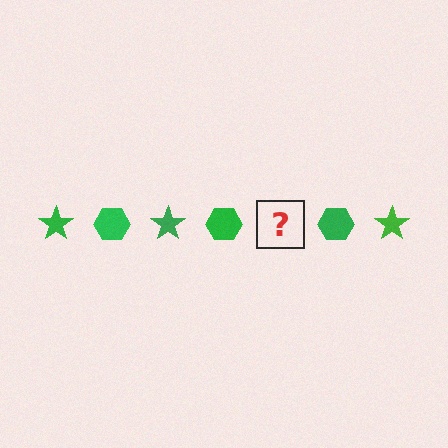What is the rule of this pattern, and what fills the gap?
The rule is that the pattern cycles through star, hexagon shapes in green. The gap should be filled with a green star.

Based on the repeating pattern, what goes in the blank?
The blank should be a green star.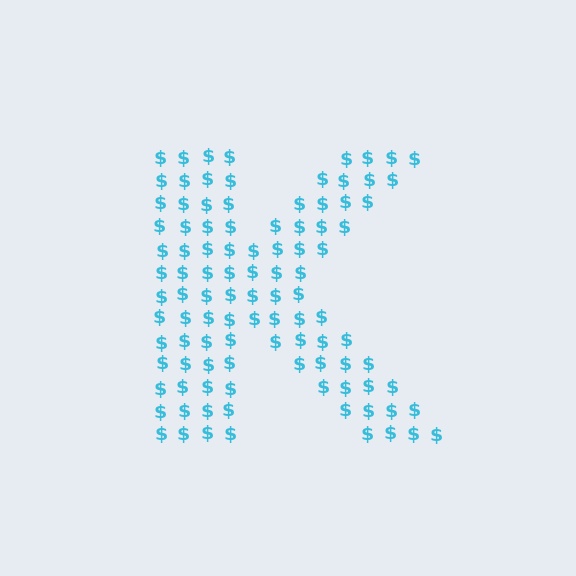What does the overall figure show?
The overall figure shows the letter K.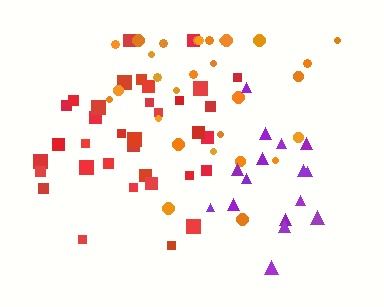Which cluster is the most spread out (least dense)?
Orange.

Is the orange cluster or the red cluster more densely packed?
Red.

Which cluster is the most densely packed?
Red.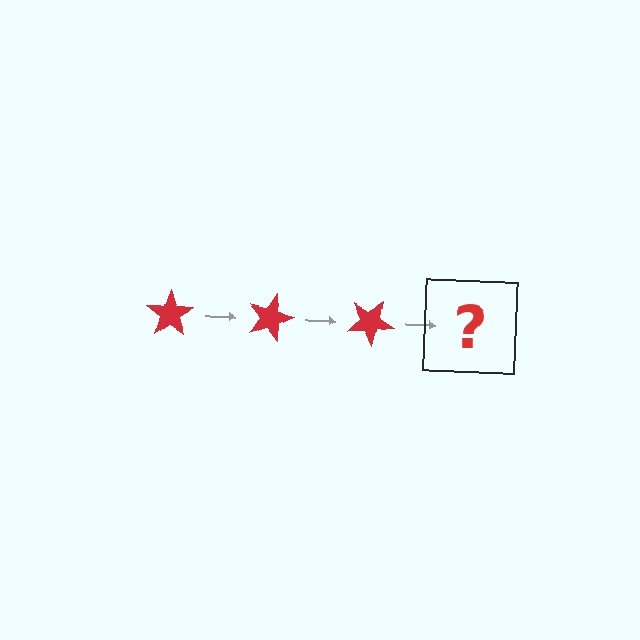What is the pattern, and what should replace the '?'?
The pattern is that the star rotates 15 degrees each step. The '?' should be a red star rotated 45 degrees.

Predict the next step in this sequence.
The next step is a red star rotated 45 degrees.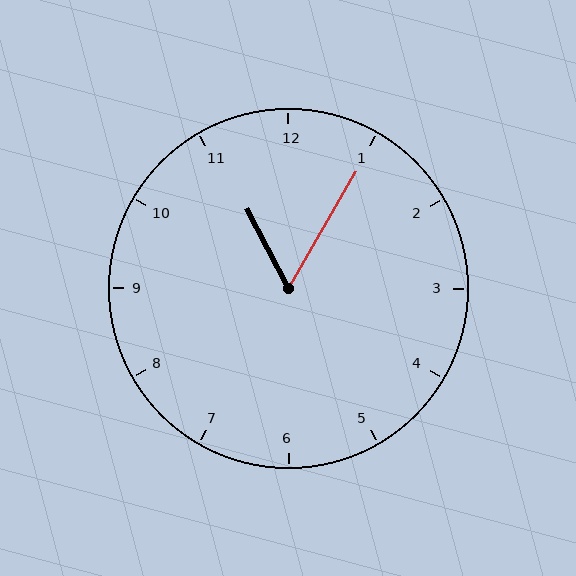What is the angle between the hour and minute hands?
Approximately 58 degrees.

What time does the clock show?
11:05.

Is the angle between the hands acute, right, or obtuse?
It is acute.